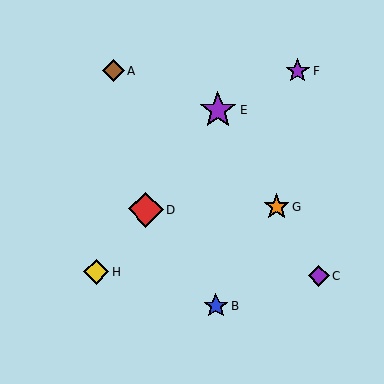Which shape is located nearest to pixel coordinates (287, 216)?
The orange star (labeled G) at (276, 207) is nearest to that location.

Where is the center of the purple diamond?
The center of the purple diamond is at (319, 276).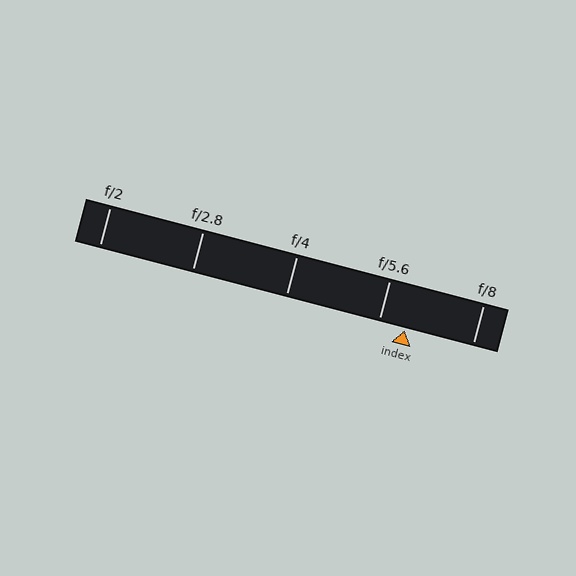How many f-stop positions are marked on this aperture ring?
There are 5 f-stop positions marked.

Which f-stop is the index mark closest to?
The index mark is closest to f/5.6.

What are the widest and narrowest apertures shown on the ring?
The widest aperture shown is f/2 and the narrowest is f/8.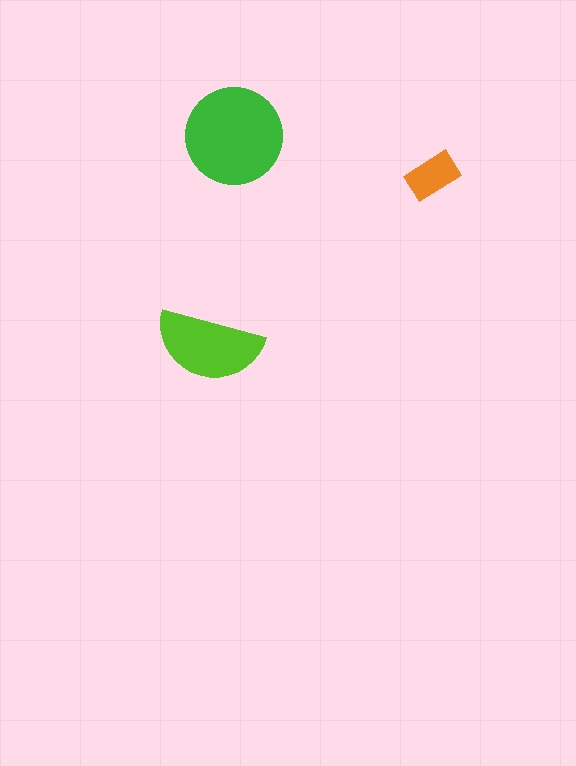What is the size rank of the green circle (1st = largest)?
1st.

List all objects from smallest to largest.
The orange rectangle, the lime semicircle, the green circle.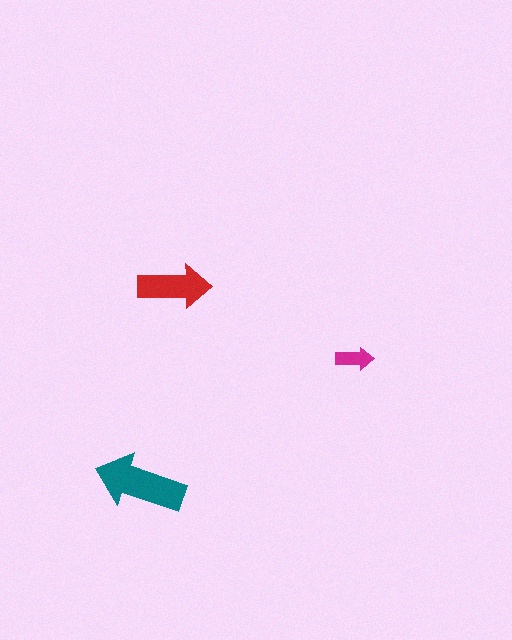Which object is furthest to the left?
The teal arrow is leftmost.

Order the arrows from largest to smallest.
the teal one, the red one, the magenta one.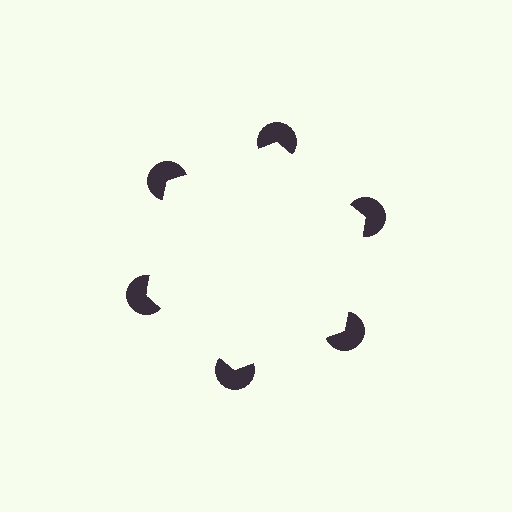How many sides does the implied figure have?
6 sides.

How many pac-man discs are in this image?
There are 6 — one at each vertex of the illusory hexagon.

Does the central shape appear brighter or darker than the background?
It typically appears slightly brighter than the background, even though no actual brightness change is drawn.